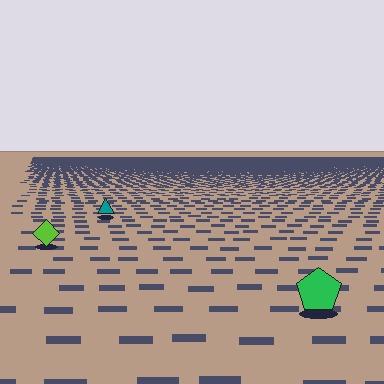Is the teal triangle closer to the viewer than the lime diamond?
No. The lime diamond is closer — you can tell from the texture gradient: the ground texture is coarser near it.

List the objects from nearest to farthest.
From nearest to farthest: the green pentagon, the lime diamond, the teal triangle.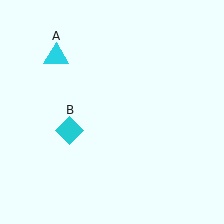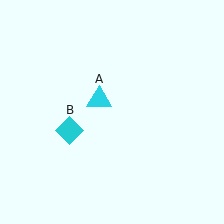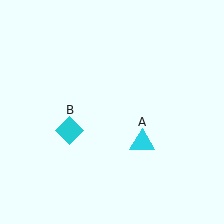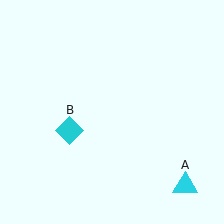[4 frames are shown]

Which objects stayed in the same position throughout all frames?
Cyan diamond (object B) remained stationary.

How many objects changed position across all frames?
1 object changed position: cyan triangle (object A).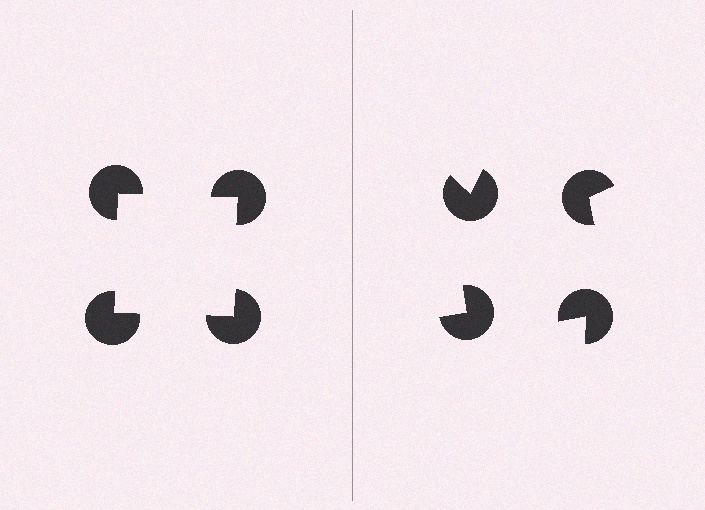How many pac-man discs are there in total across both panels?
8 — 4 on each side.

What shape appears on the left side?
An illusory square.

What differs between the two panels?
The pac-man discs are positioned identically on both sides; only the wedge orientations differ. On the left they align to a square; on the right they are misaligned.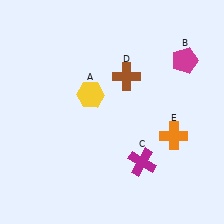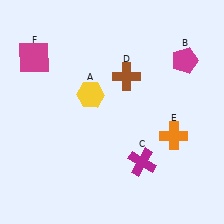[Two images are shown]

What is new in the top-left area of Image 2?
A magenta square (F) was added in the top-left area of Image 2.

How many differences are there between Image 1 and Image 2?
There is 1 difference between the two images.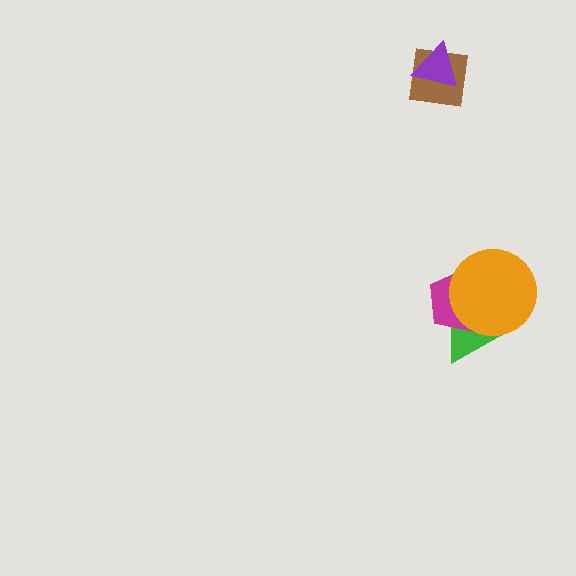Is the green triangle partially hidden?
Yes, it is partially covered by another shape.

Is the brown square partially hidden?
Yes, it is partially covered by another shape.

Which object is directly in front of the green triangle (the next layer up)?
The magenta pentagon is directly in front of the green triangle.